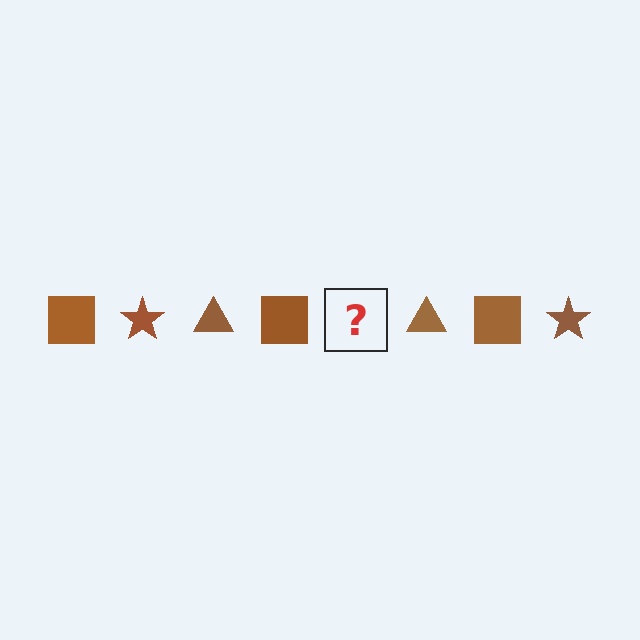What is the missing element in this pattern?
The missing element is a brown star.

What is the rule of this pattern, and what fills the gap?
The rule is that the pattern cycles through square, star, triangle shapes in brown. The gap should be filled with a brown star.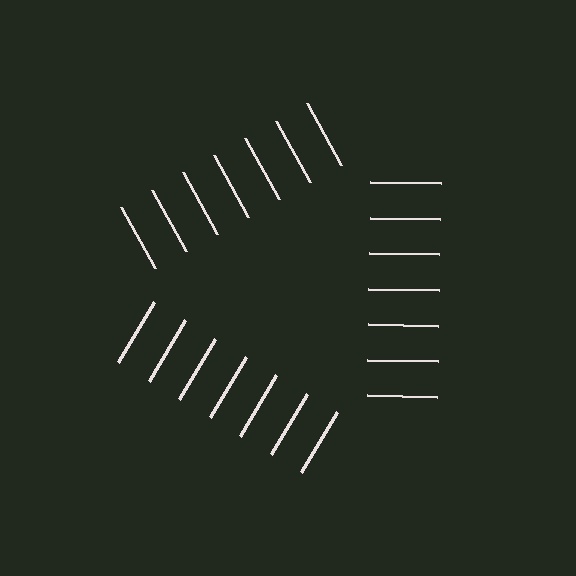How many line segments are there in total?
21 — 7 along each of the 3 edges.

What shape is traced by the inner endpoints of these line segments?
An illusory triangle — the line segments terminate on its edges but no continuous stroke is drawn.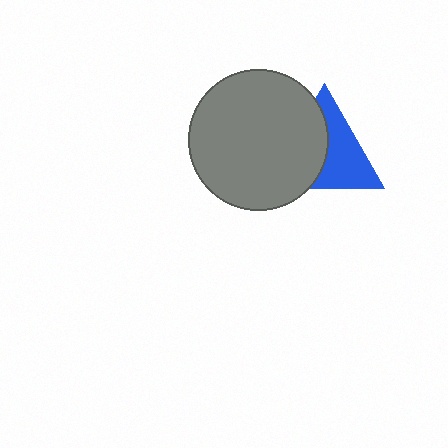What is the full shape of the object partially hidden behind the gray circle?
The partially hidden object is a blue triangle.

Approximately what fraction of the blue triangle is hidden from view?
Roughly 48% of the blue triangle is hidden behind the gray circle.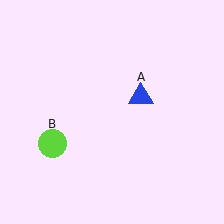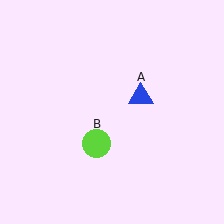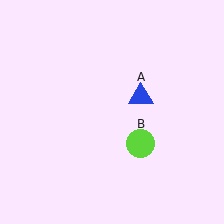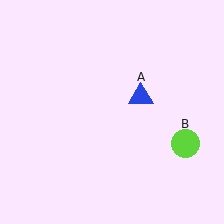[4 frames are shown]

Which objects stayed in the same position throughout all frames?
Blue triangle (object A) remained stationary.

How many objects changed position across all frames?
1 object changed position: lime circle (object B).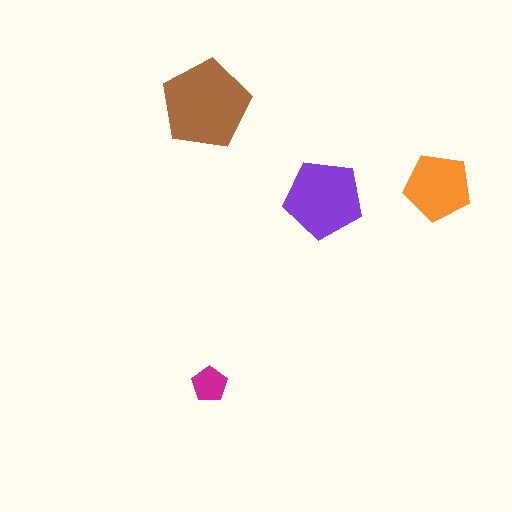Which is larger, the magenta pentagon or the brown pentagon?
The brown one.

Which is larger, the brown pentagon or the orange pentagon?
The brown one.